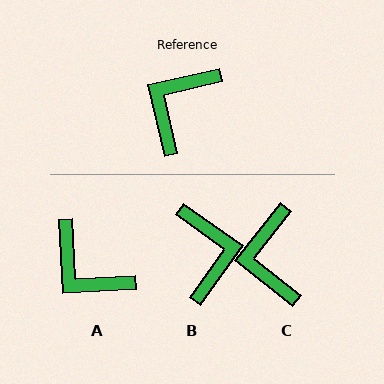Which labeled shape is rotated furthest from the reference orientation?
B, about 138 degrees away.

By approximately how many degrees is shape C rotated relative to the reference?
Approximately 39 degrees counter-clockwise.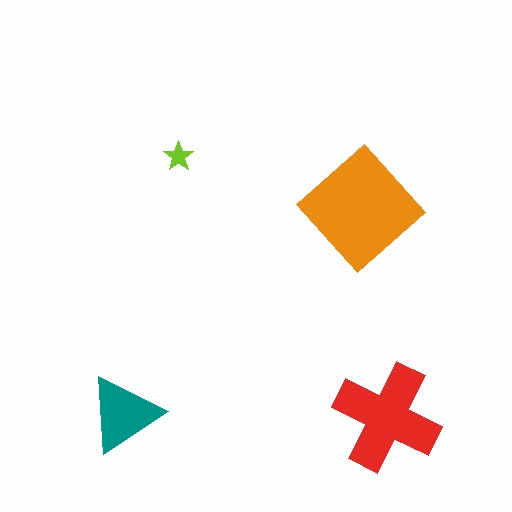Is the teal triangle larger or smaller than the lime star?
Larger.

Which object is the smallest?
The lime star.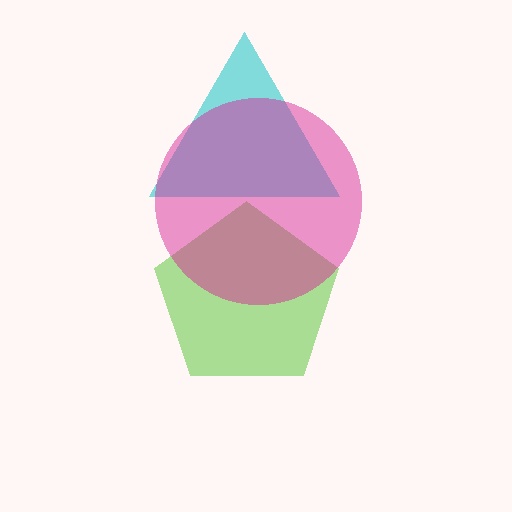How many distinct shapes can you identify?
There are 3 distinct shapes: a lime pentagon, a cyan triangle, a magenta circle.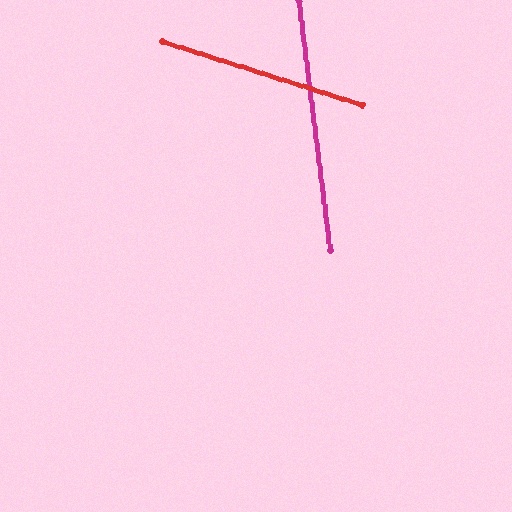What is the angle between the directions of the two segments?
Approximately 65 degrees.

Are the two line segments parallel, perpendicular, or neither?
Neither parallel nor perpendicular — they differ by about 65°.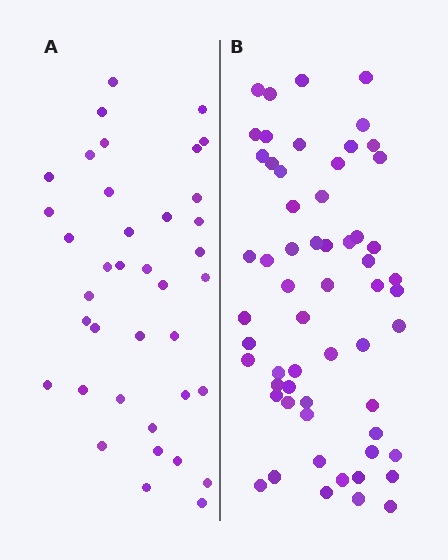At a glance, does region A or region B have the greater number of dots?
Region B (the right region) has more dots.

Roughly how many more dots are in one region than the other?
Region B has approximately 20 more dots than region A.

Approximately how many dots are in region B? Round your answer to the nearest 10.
About 60 dots. (The exact count is 59, which rounds to 60.)